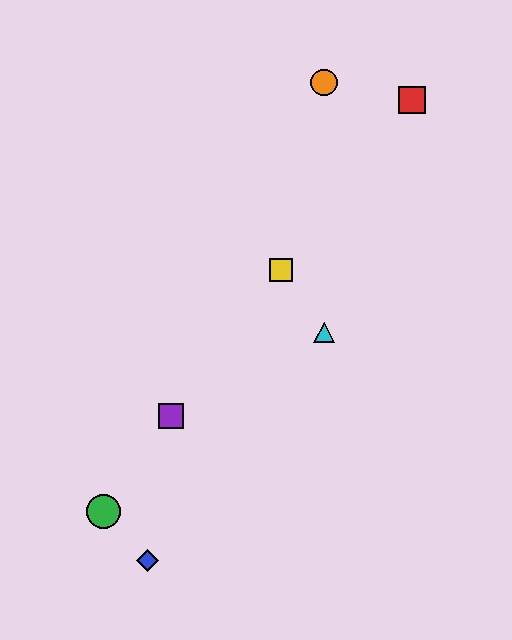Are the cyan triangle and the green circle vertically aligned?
No, the cyan triangle is at x≈324 and the green circle is at x≈104.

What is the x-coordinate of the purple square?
The purple square is at x≈171.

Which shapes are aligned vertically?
The orange circle, the cyan triangle are aligned vertically.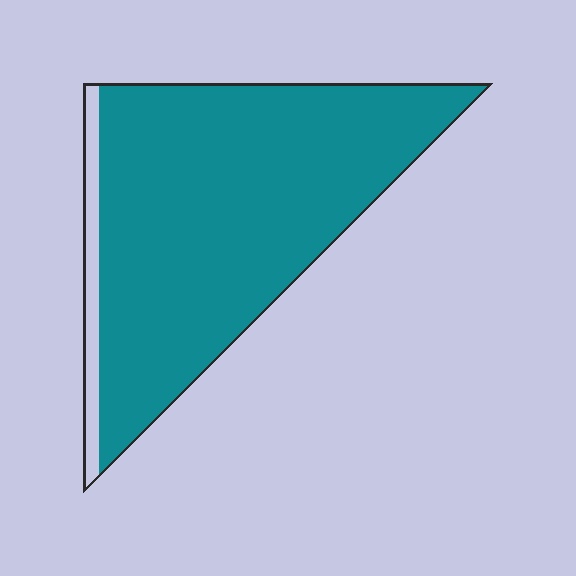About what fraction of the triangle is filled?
About nine tenths (9/10).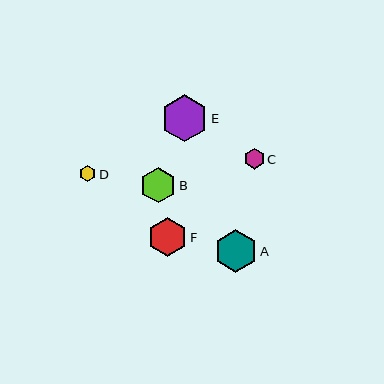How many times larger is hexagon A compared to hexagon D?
Hexagon A is approximately 2.7 times the size of hexagon D.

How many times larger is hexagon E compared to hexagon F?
Hexagon E is approximately 1.2 times the size of hexagon F.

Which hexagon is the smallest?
Hexagon D is the smallest with a size of approximately 16 pixels.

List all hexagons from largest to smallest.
From largest to smallest: E, A, F, B, C, D.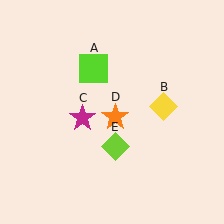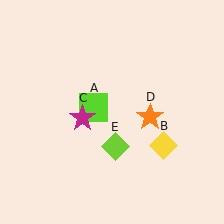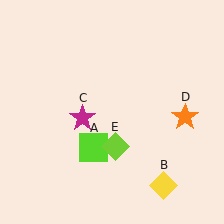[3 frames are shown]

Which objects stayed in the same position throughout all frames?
Magenta star (object C) and lime diamond (object E) remained stationary.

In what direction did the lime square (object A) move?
The lime square (object A) moved down.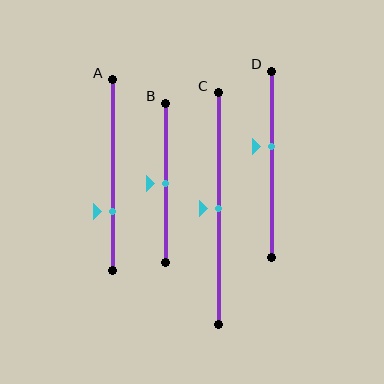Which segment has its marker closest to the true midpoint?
Segment B has its marker closest to the true midpoint.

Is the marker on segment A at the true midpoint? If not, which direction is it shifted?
No, the marker on segment A is shifted downward by about 19% of the segment length.